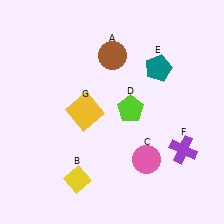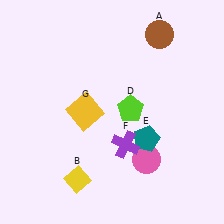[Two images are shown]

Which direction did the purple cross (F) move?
The purple cross (F) moved left.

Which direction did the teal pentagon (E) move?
The teal pentagon (E) moved down.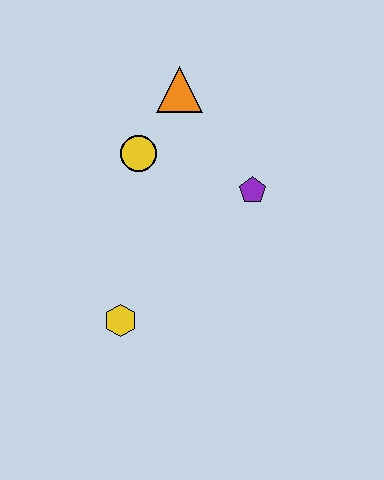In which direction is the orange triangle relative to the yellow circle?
The orange triangle is above the yellow circle.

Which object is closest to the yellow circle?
The orange triangle is closest to the yellow circle.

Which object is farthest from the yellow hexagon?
The orange triangle is farthest from the yellow hexagon.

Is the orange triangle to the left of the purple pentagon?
Yes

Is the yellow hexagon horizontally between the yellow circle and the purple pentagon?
No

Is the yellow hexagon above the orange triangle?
No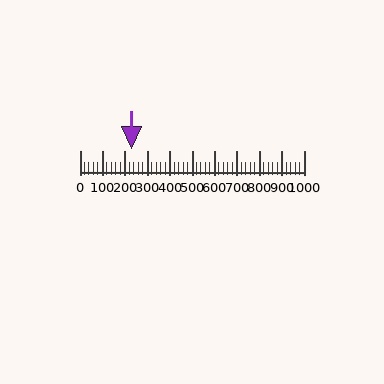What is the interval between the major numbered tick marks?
The major tick marks are spaced 100 units apart.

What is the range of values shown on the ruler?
The ruler shows values from 0 to 1000.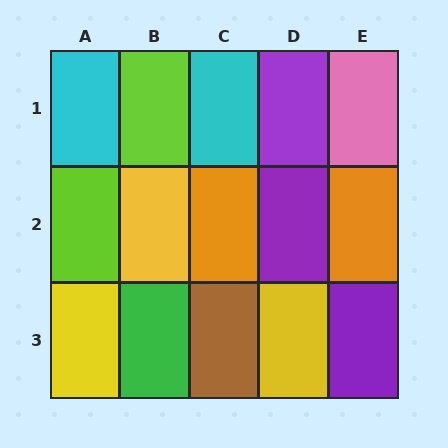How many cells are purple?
3 cells are purple.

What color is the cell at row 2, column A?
Lime.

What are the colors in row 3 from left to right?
Yellow, green, brown, yellow, purple.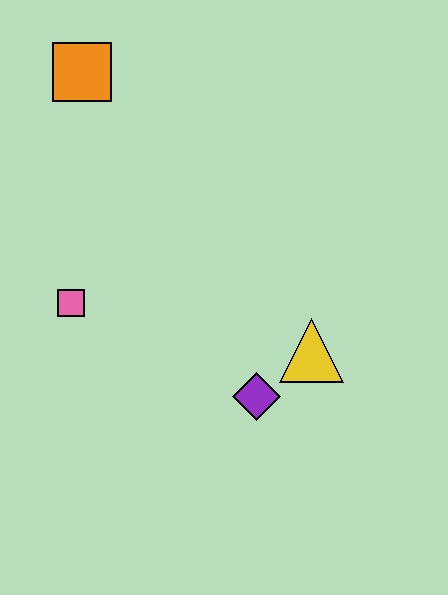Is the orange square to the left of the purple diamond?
Yes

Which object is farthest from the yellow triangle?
The orange square is farthest from the yellow triangle.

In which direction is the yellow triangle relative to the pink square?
The yellow triangle is to the right of the pink square.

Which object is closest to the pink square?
The purple diamond is closest to the pink square.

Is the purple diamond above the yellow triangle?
No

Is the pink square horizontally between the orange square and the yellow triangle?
No